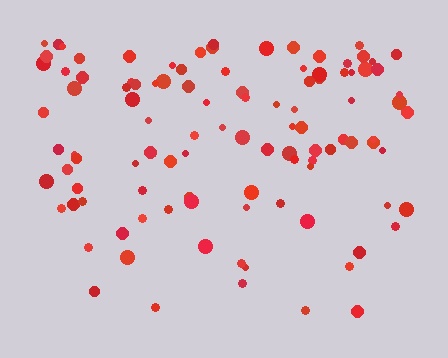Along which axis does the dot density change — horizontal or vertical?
Vertical.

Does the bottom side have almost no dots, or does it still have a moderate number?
Still a moderate number, just noticeably fewer than the top.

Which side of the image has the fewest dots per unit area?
The bottom.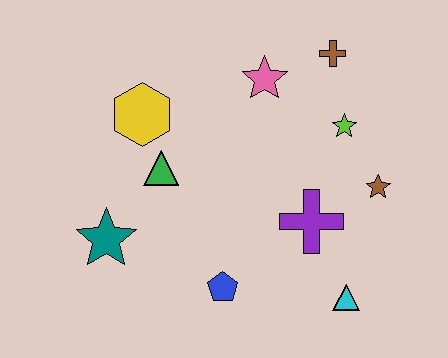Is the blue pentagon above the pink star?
No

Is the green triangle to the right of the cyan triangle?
No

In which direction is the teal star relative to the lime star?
The teal star is to the left of the lime star.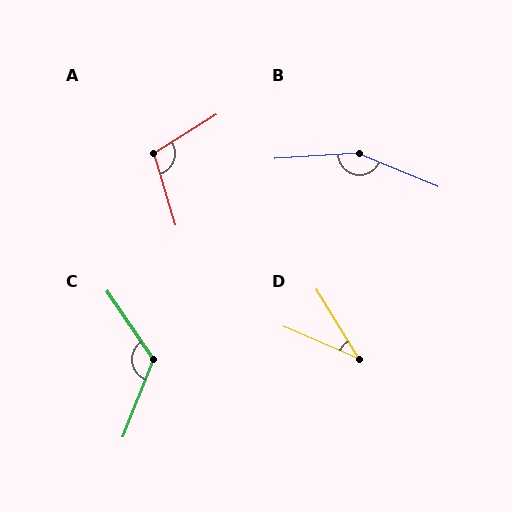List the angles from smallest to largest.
D (35°), A (105°), C (125°), B (154°).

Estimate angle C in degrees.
Approximately 125 degrees.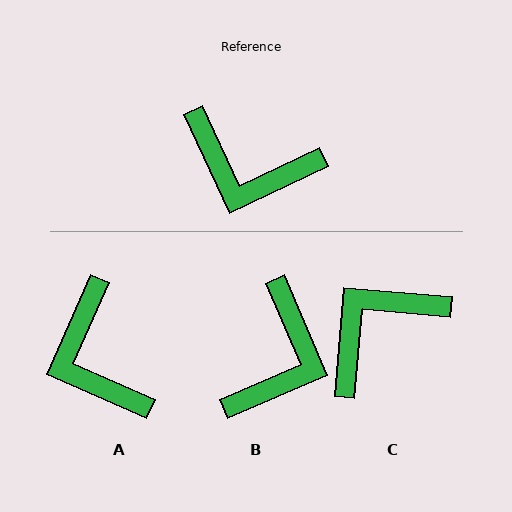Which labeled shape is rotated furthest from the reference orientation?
C, about 120 degrees away.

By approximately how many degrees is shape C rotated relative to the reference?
Approximately 120 degrees clockwise.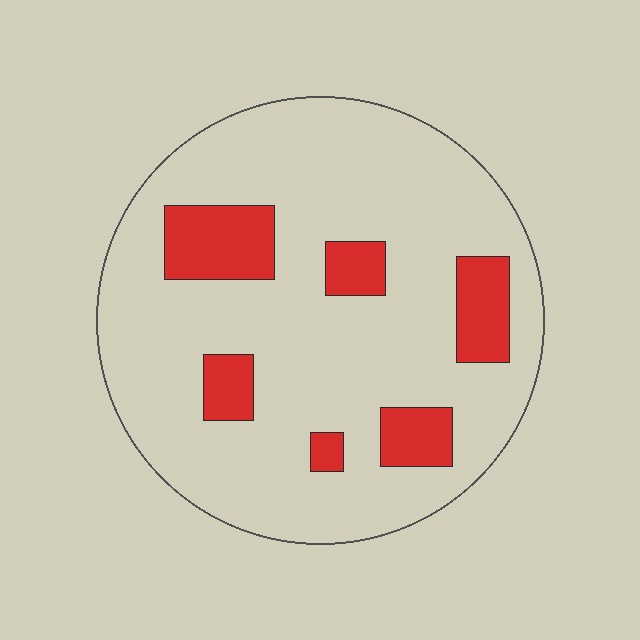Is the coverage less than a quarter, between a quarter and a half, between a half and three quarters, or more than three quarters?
Less than a quarter.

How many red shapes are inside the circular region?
6.